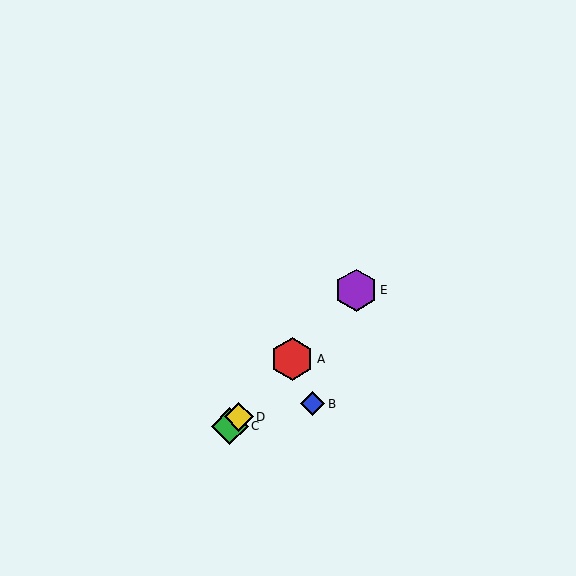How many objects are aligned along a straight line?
4 objects (A, C, D, E) are aligned along a straight line.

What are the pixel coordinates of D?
Object D is at (239, 417).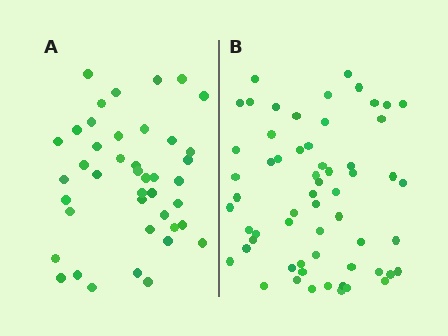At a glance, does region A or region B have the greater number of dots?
Region B (the right region) has more dots.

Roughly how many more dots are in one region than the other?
Region B has approximately 20 more dots than region A.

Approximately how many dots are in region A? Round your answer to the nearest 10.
About 40 dots. (The exact count is 42, which rounds to 40.)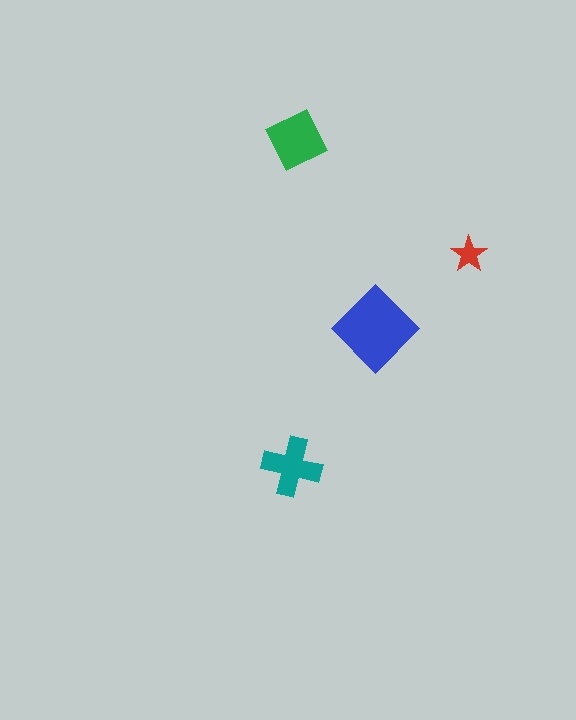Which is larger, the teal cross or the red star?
The teal cross.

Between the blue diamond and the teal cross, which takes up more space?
The blue diamond.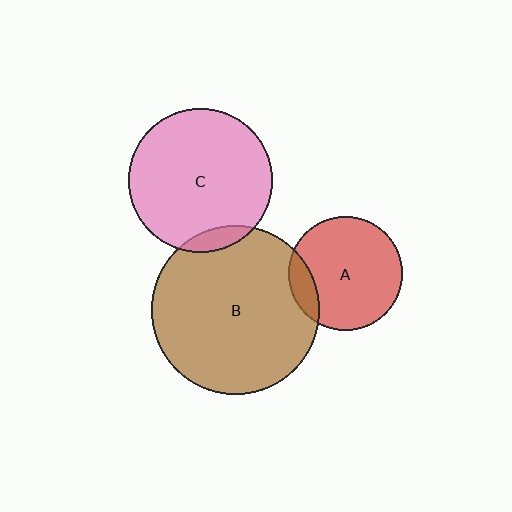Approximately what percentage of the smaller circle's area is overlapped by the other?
Approximately 15%.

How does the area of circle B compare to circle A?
Approximately 2.2 times.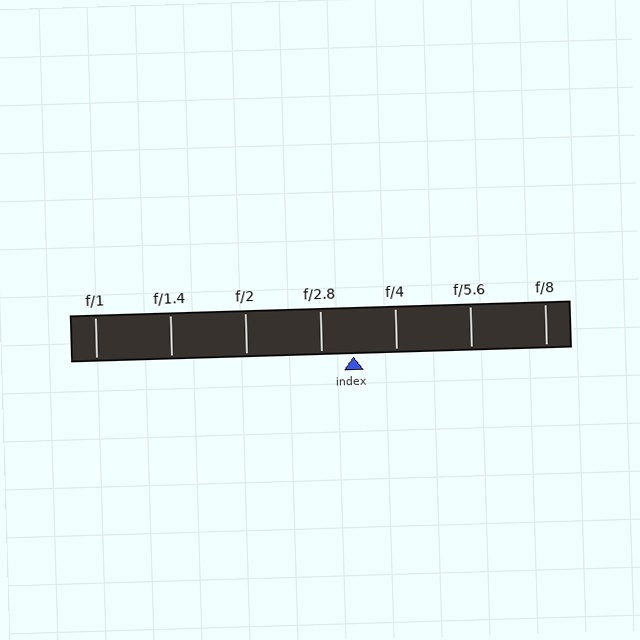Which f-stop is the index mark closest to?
The index mark is closest to f/2.8.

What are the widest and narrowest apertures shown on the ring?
The widest aperture shown is f/1 and the narrowest is f/8.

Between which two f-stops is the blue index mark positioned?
The index mark is between f/2.8 and f/4.